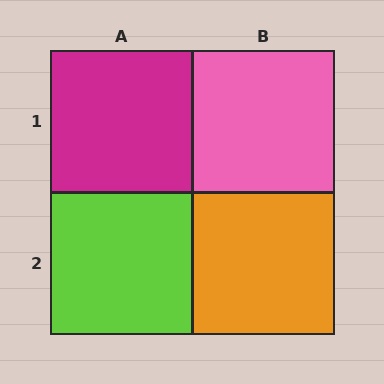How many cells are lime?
1 cell is lime.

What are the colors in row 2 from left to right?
Lime, orange.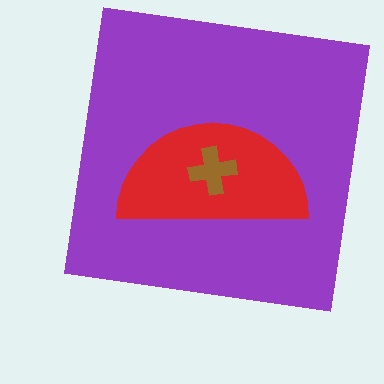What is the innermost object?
The brown cross.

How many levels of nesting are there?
3.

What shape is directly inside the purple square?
The red semicircle.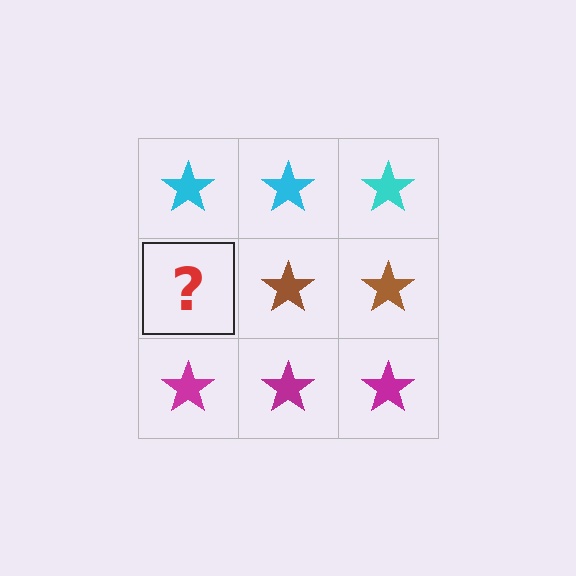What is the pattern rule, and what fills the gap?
The rule is that each row has a consistent color. The gap should be filled with a brown star.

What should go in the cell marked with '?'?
The missing cell should contain a brown star.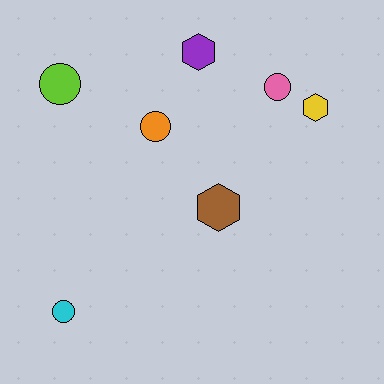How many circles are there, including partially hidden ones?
There are 4 circles.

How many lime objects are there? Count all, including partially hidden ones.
There is 1 lime object.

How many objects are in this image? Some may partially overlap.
There are 7 objects.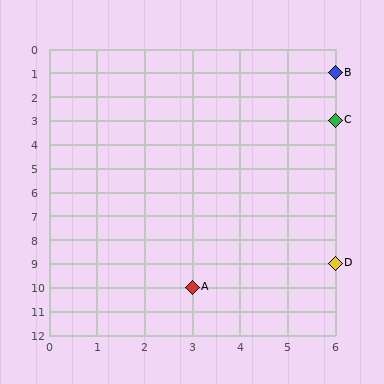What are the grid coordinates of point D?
Point D is at grid coordinates (6, 9).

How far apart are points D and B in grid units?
Points D and B are 8 rows apart.